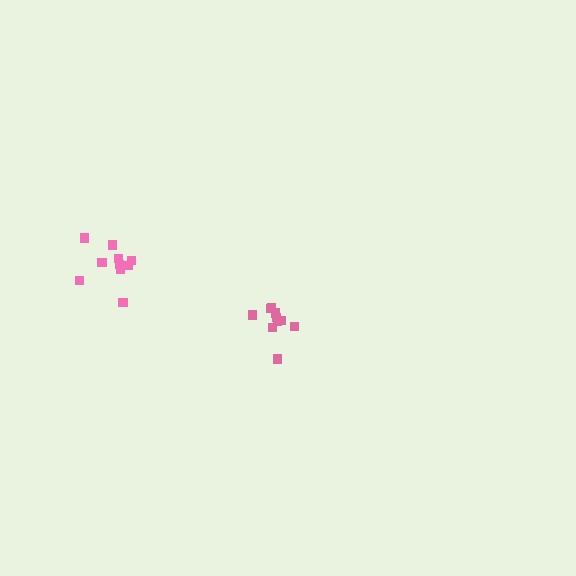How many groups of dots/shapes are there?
There are 2 groups.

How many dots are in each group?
Group 1: 10 dots, Group 2: 10 dots (20 total).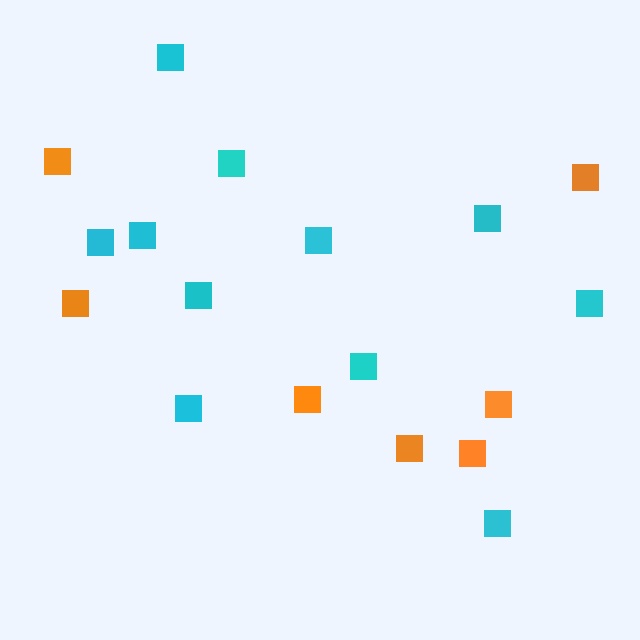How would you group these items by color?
There are 2 groups: one group of cyan squares (11) and one group of orange squares (7).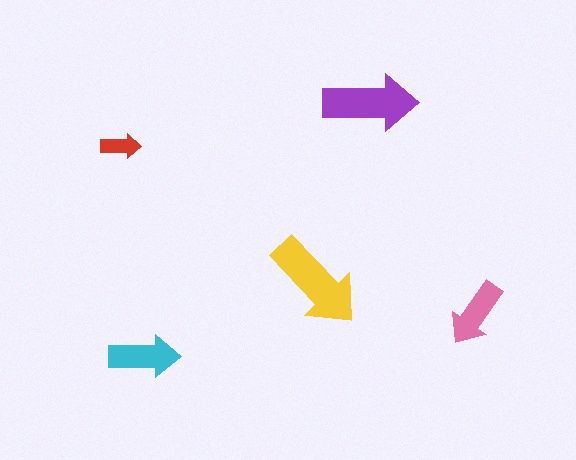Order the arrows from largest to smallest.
the yellow one, the purple one, the cyan one, the pink one, the red one.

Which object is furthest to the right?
The pink arrow is rightmost.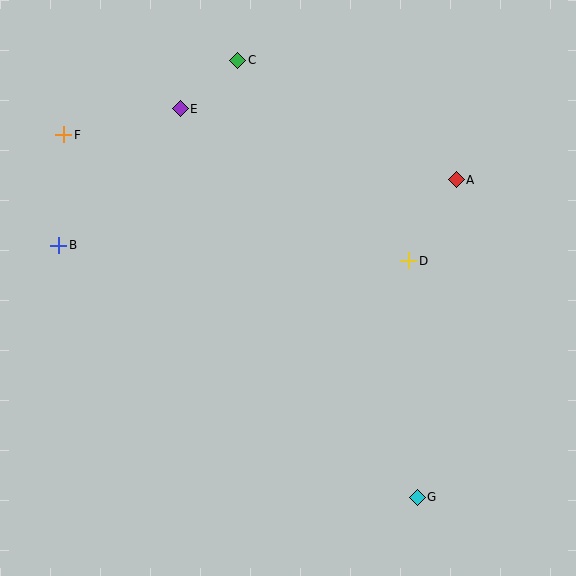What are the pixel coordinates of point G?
Point G is at (417, 497).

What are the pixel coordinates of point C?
Point C is at (238, 60).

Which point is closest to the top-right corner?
Point A is closest to the top-right corner.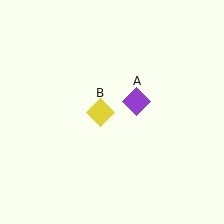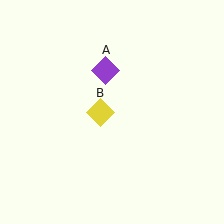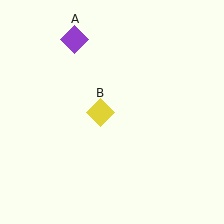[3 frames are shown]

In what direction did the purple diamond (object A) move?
The purple diamond (object A) moved up and to the left.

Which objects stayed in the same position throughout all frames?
Yellow diamond (object B) remained stationary.